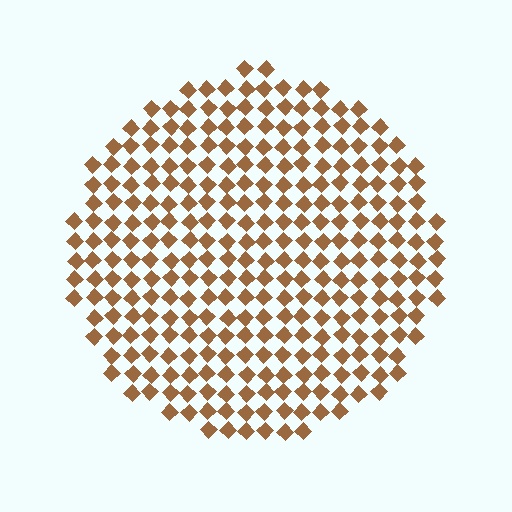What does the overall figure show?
The overall figure shows a circle.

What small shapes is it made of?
It is made of small diamonds.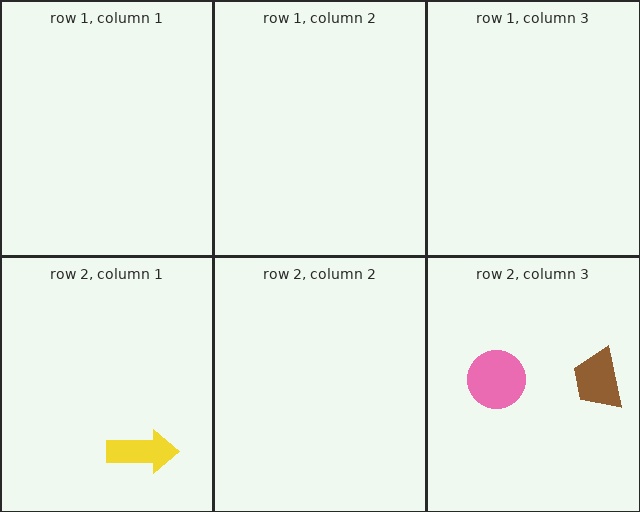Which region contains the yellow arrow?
The row 2, column 1 region.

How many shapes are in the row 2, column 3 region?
2.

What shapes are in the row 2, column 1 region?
The yellow arrow.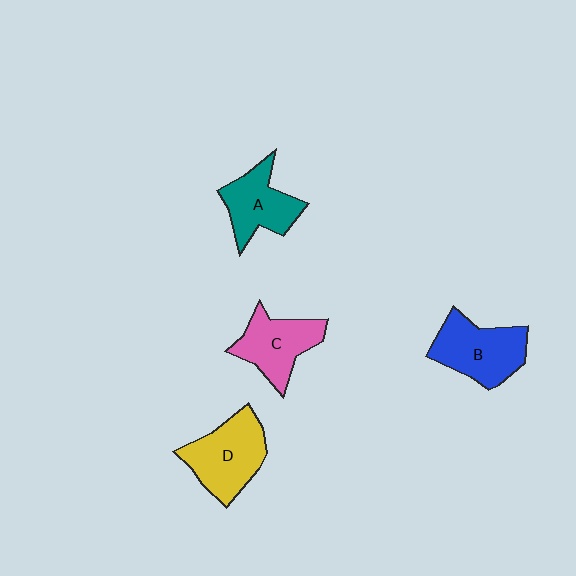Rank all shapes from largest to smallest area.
From largest to smallest: D (yellow), B (blue), C (pink), A (teal).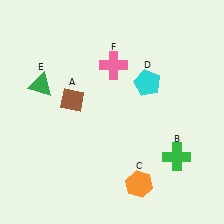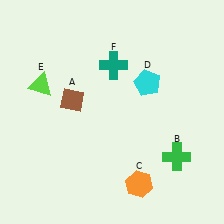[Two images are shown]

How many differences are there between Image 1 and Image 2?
There are 2 differences between the two images.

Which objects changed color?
E changed from green to lime. F changed from pink to teal.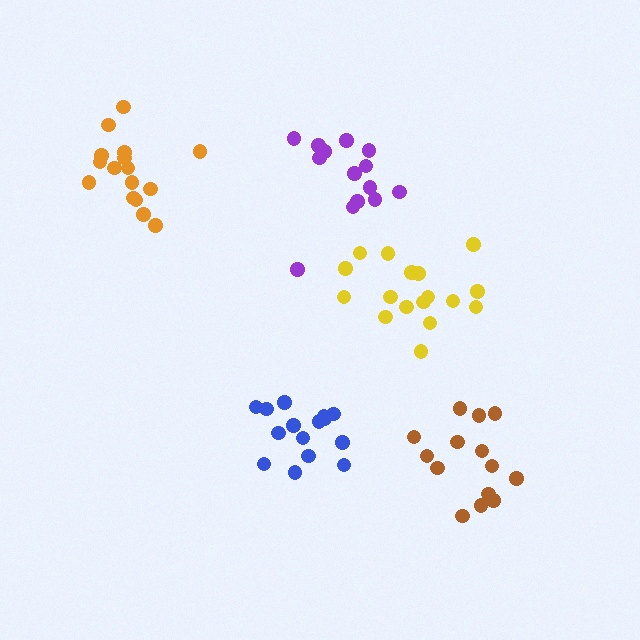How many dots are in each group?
Group 1: 14 dots, Group 2: 16 dots, Group 3: 17 dots, Group 4: 14 dots, Group 5: 15 dots (76 total).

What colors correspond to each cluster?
The clusters are colored: purple, orange, yellow, brown, blue.